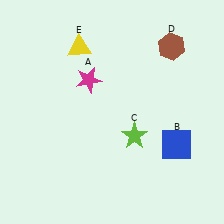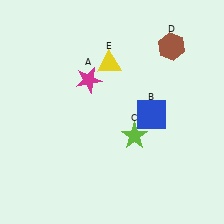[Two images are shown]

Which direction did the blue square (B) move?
The blue square (B) moved up.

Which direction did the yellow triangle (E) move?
The yellow triangle (E) moved right.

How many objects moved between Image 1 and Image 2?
2 objects moved between the two images.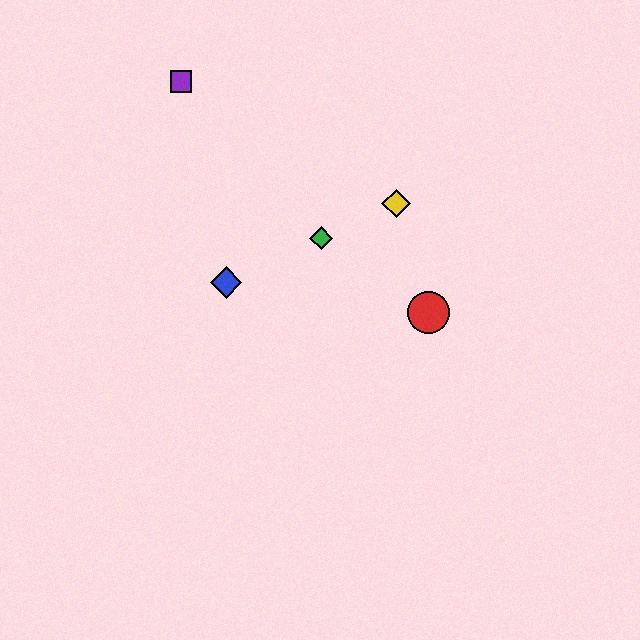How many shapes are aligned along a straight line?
3 shapes (the blue diamond, the green diamond, the yellow diamond) are aligned along a straight line.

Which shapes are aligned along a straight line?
The blue diamond, the green diamond, the yellow diamond are aligned along a straight line.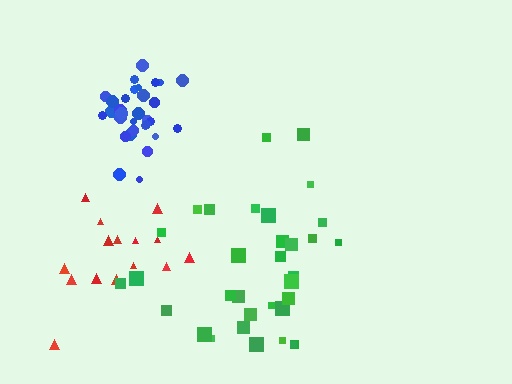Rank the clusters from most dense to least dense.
blue, red, green.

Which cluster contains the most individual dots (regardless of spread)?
Green (33).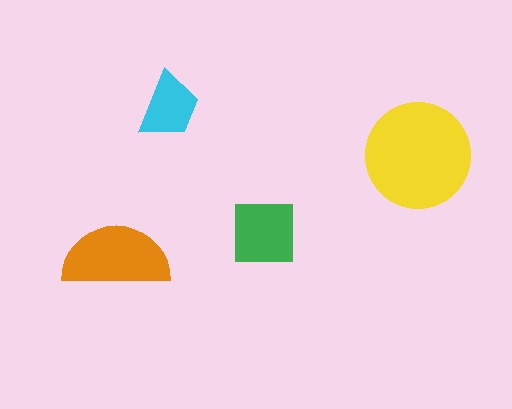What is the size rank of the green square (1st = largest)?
3rd.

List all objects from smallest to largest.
The cyan trapezoid, the green square, the orange semicircle, the yellow circle.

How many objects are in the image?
There are 4 objects in the image.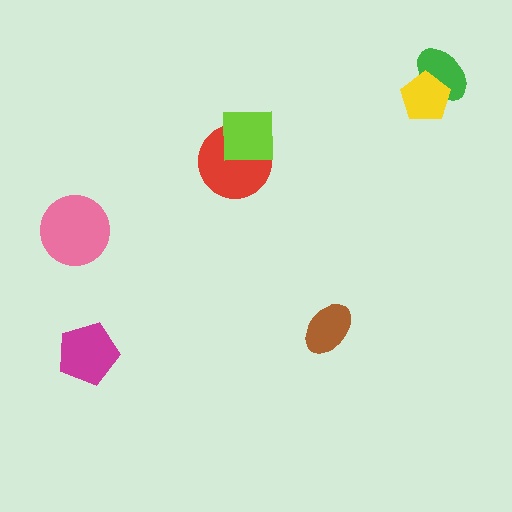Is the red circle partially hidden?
Yes, it is partially covered by another shape.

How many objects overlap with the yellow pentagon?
1 object overlaps with the yellow pentagon.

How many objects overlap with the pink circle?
0 objects overlap with the pink circle.